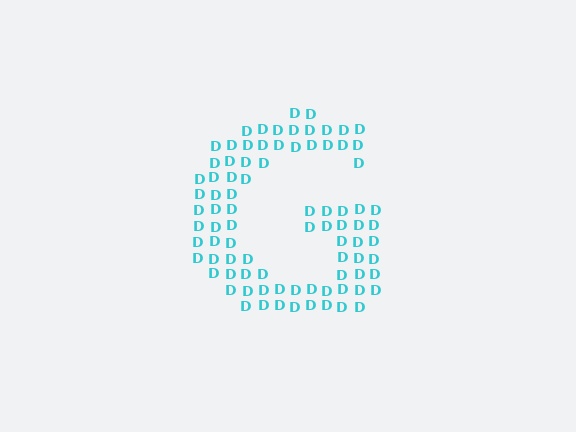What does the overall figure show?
The overall figure shows the letter G.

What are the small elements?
The small elements are letter D's.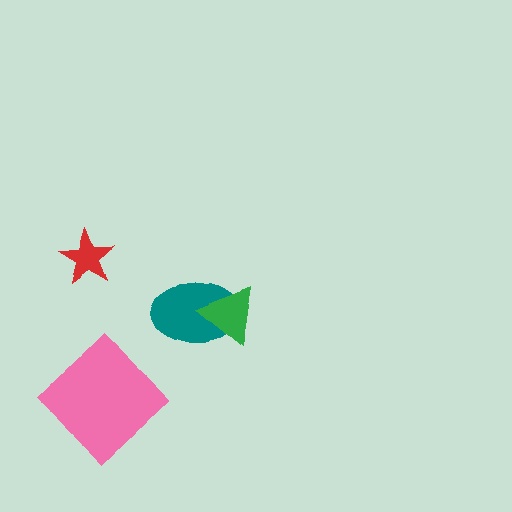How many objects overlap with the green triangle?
1 object overlaps with the green triangle.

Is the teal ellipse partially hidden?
Yes, it is partially covered by another shape.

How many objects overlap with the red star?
0 objects overlap with the red star.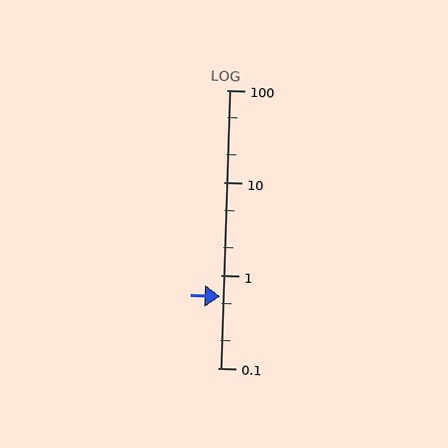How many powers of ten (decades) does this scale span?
The scale spans 3 decades, from 0.1 to 100.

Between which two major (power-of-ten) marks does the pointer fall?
The pointer is between 0.1 and 1.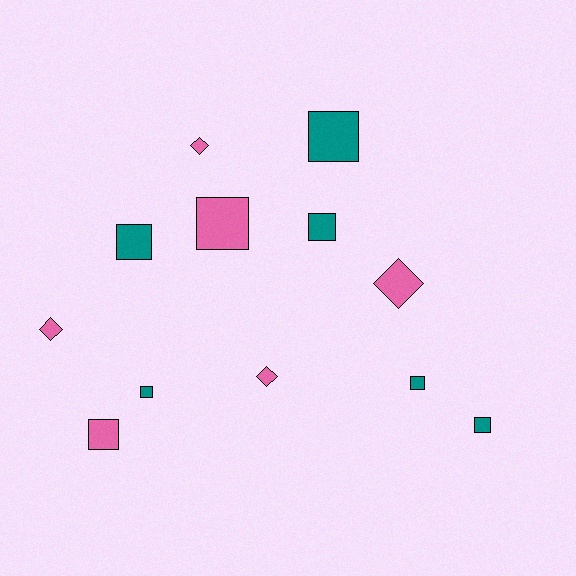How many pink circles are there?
There are no pink circles.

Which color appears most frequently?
Teal, with 6 objects.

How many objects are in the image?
There are 12 objects.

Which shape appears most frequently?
Square, with 8 objects.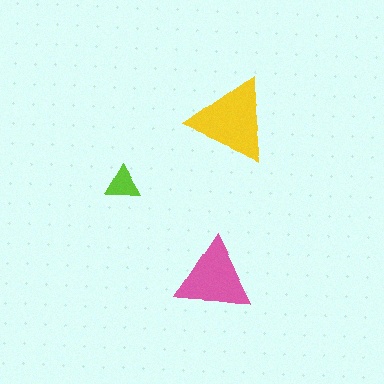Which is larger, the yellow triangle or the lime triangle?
The yellow one.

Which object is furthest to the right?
The yellow triangle is rightmost.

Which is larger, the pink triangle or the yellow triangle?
The yellow one.